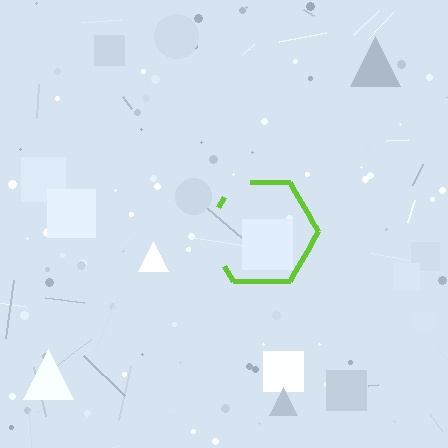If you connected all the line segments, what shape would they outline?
They would outline a hexagon.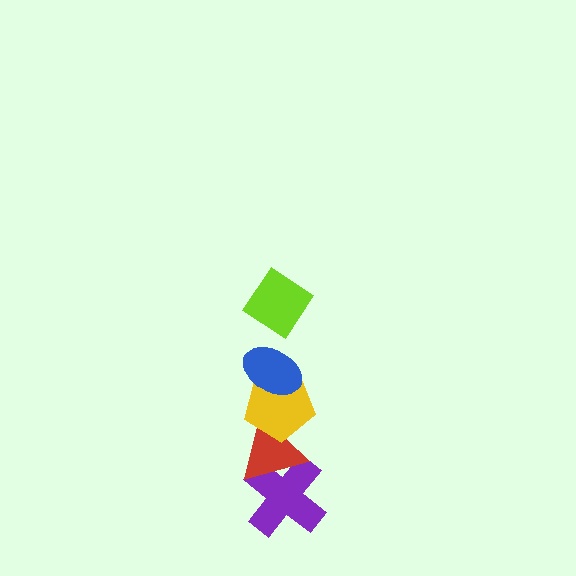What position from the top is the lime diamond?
The lime diamond is 1st from the top.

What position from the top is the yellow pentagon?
The yellow pentagon is 3rd from the top.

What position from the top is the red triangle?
The red triangle is 4th from the top.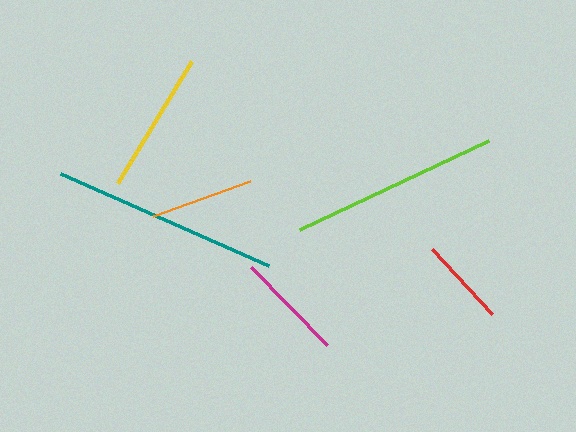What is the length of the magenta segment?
The magenta segment is approximately 109 pixels long.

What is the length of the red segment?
The red segment is approximately 88 pixels long.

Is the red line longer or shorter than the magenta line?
The magenta line is longer than the red line.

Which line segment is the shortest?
The red line is the shortest at approximately 88 pixels.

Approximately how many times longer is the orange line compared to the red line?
The orange line is approximately 1.2 times the length of the red line.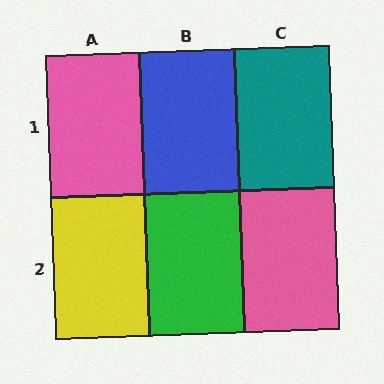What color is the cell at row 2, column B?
Green.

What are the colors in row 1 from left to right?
Pink, blue, teal.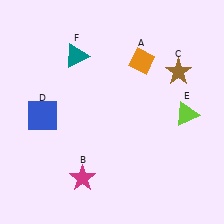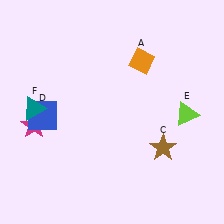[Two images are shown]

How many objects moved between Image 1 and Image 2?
3 objects moved between the two images.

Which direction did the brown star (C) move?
The brown star (C) moved down.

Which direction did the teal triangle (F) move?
The teal triangle (F) moved down.